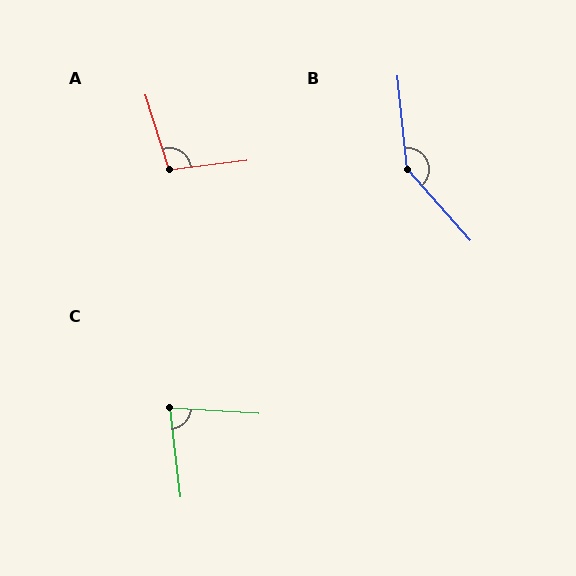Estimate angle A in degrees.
Approximately 100 degrees.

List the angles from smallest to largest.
C (80°), A (100°), B (144°).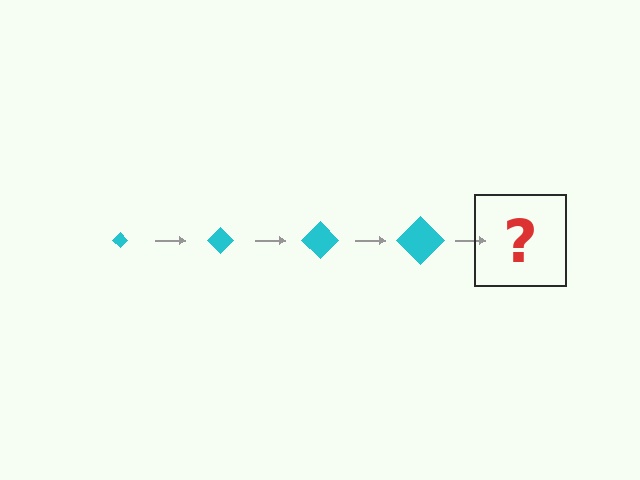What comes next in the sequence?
The next element should be a cyan diamond, larger than the previous one.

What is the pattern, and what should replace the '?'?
The pattern is that the diamond gets progressively larger each step. The '?' should be a cyan diamond, larger than the previous one.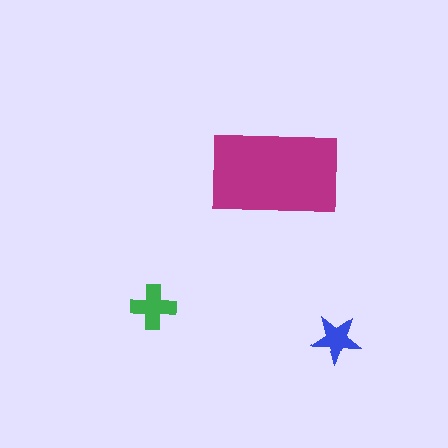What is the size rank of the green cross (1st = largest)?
2nd.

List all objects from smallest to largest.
The blue star, the green cross, the magenta rectangle.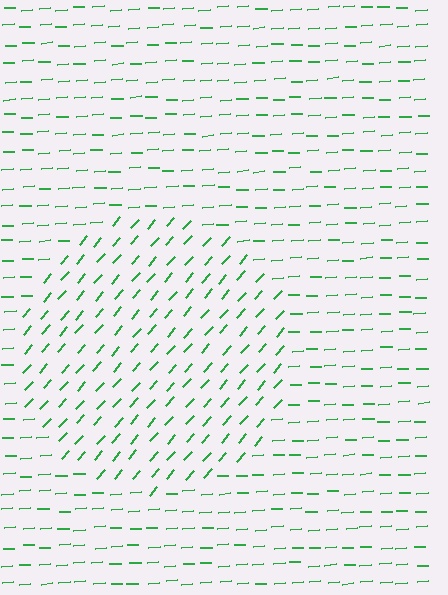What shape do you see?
I see a circle.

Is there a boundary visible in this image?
Yes, there is a texture boundary formed by a change in line orientation.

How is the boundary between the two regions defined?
The boundary is defined purely by a change in line orientation (approximately 45 degrees difference). All lines are the same color and thickness.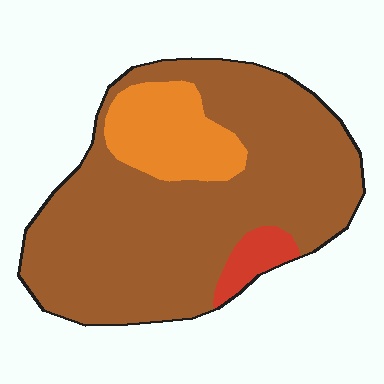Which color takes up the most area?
Brown, at roughly 80%.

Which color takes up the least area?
Red, at roughly 5%.